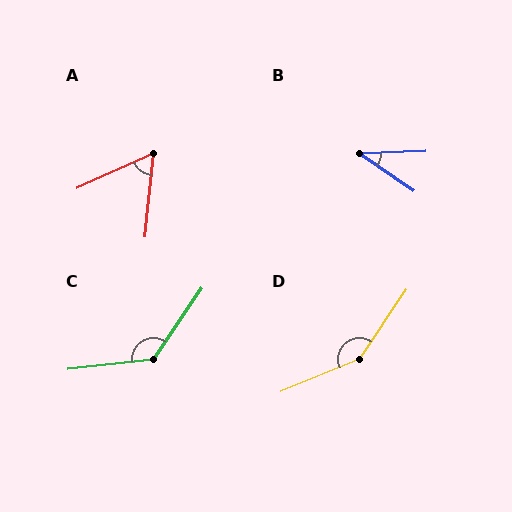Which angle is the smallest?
B, at approximately 37 degrees.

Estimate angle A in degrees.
Approximately 60 degrees.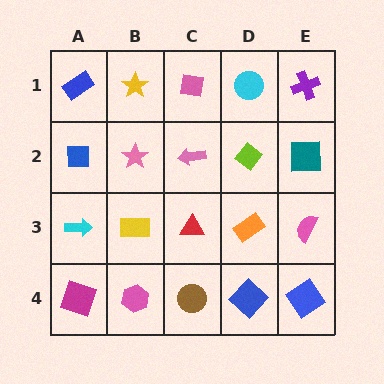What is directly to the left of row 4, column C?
A pink hexagon.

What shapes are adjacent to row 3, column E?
A teal square (row 2, column E), a blue diamond (row 4, column E), an orange rectangle (row 3, column D).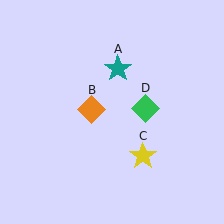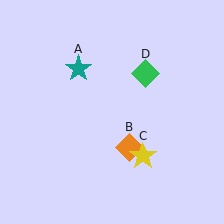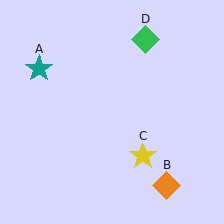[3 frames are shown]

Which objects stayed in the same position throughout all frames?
Yellow star (object C) remained stationary.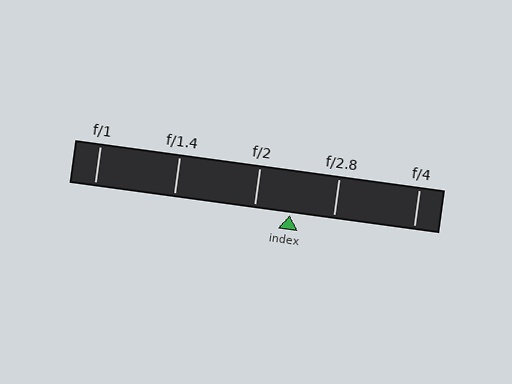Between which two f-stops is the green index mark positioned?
The index mark is between f/2 and f/2.8.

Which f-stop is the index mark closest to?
The index mark is closest to f/2.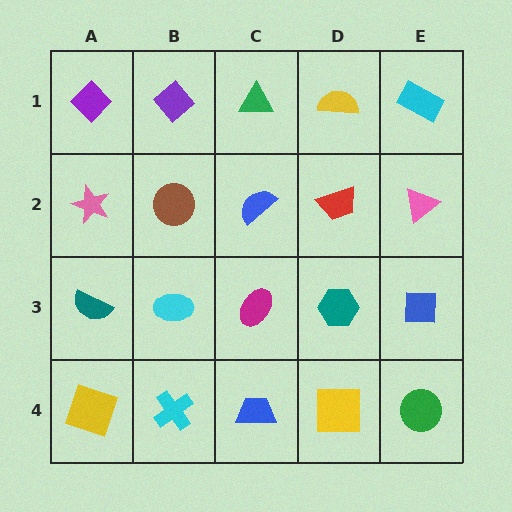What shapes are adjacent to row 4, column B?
A cyan ellipse (row 3, column B), a yellow square (row 4, column A), a blue trapezoid (row 4, column C).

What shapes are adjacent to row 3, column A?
A pink star (row 2, column A), a yellow square (row 4, column A), a cyan ellipse (row 3, column B).